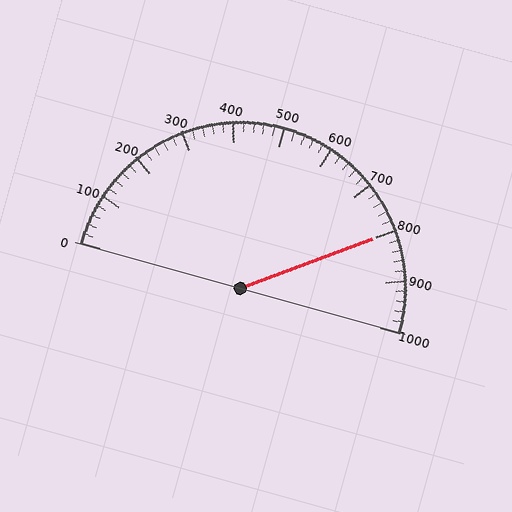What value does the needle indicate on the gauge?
The needle indicates approximately 800.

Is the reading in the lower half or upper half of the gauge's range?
The reading is in the upper half of the range (0 to 1000).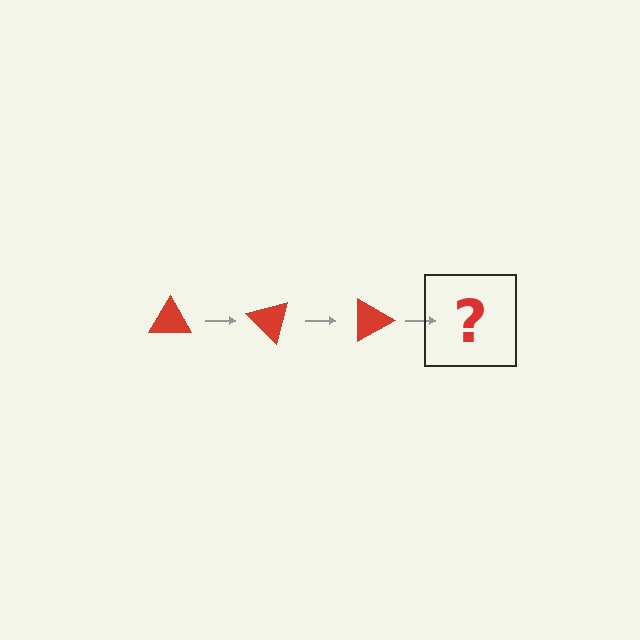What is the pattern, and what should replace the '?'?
The pattern is that the triangle rotates 45 degrees each step. The '?' should be a red triangle rotated 135 degrees.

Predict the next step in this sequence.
The next step is a red triangle rotated 135 degrees.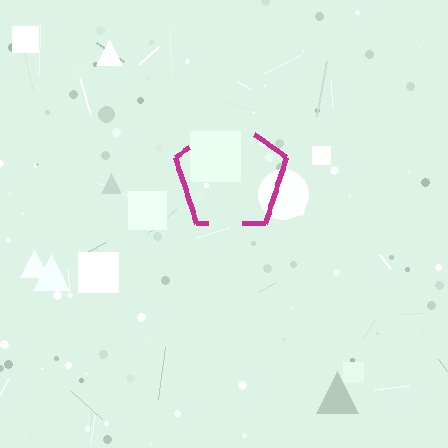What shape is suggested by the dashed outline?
The dashed outline suggests a pentagon.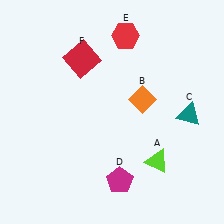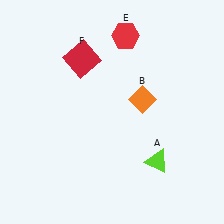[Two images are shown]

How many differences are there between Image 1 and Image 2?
There are 2 differences between the two images.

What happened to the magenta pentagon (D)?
The magenta pentagon (D) was removed in Image 2. It was in the bottom-right area of Image 1.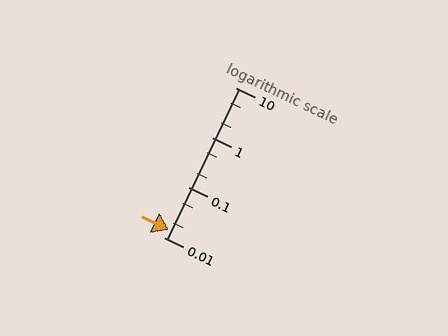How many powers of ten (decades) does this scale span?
The scale spans 3 decades, from 0.01 to 10.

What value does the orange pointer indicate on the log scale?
The pointer indicates approximately 0.014.